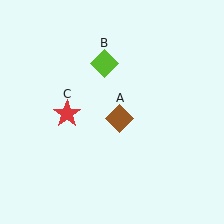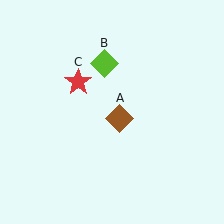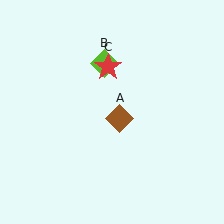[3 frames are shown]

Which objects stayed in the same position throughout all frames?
Brown diamond (object A) and lime diamond (object B) remained stationary.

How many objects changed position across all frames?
1 object changed position: red star (object C).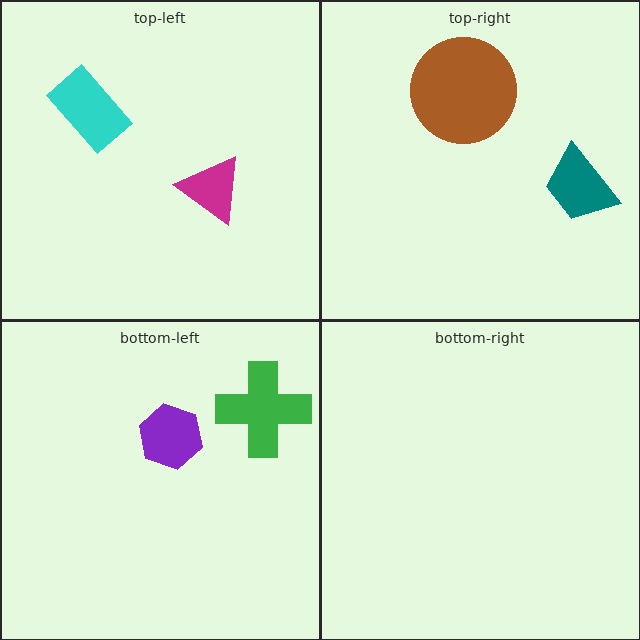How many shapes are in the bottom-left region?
2.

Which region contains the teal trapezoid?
The top-right region.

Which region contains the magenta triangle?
The top-left region.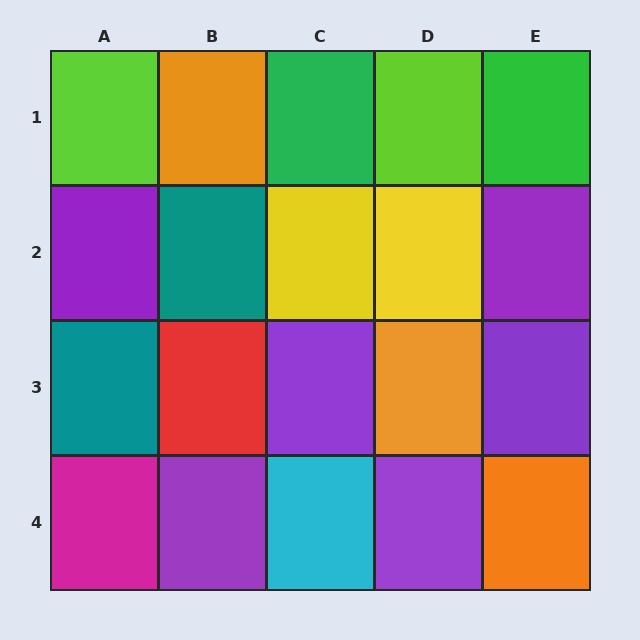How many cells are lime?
2 cells are lime.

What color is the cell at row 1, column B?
Orange.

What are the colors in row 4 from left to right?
Magenta, purple, cyan, purple, orange.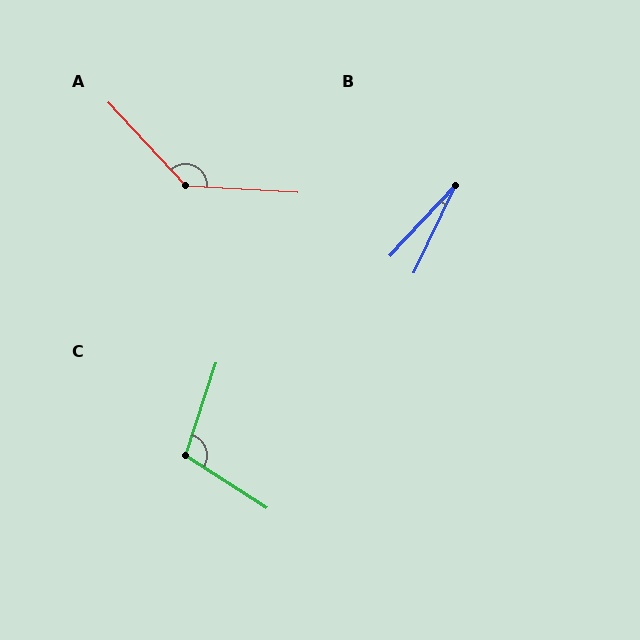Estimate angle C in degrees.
Approximately 105 degrees.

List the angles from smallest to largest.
B (18°), C (105°), A (136°).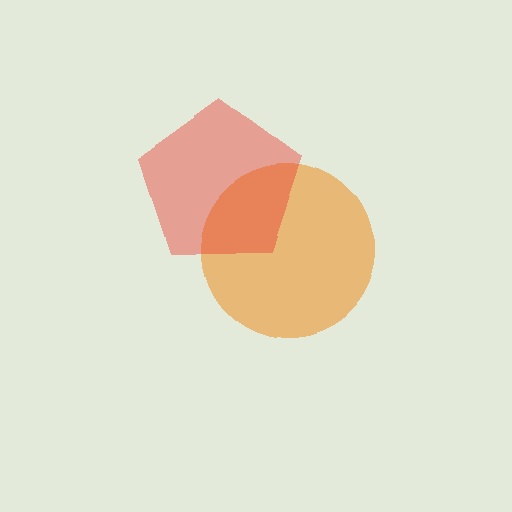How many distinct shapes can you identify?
There are 2 distinct shapes: an orange circle, a red pentagon.